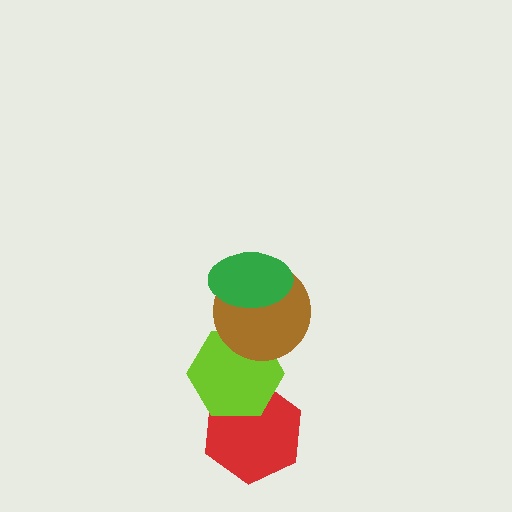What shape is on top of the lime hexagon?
The brown circle is on top of the lime hexagon.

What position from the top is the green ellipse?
The green ellipse is 1st from the top.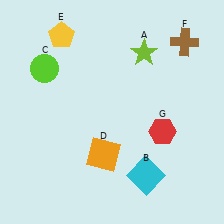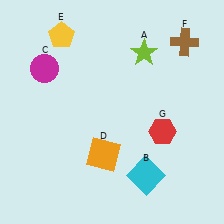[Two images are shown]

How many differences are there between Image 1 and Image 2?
There is 1 difference between the two images.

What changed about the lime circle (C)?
In Image 1, C is lime. In Image 2, it changed to magenta.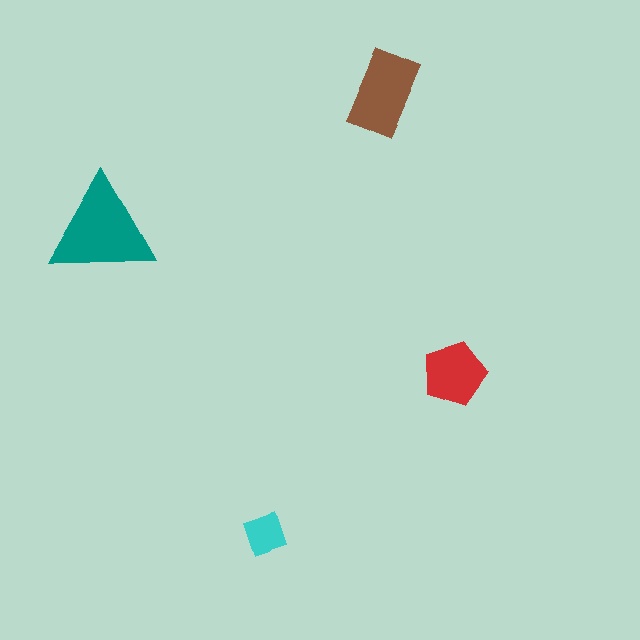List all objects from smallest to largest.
The cyan diamond, the red pentagon, the brown rectangle, the teal triangle.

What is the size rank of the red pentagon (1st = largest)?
3rd.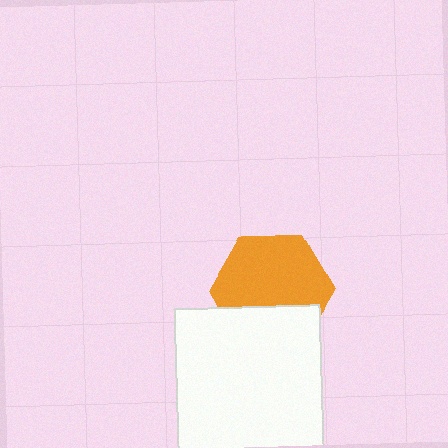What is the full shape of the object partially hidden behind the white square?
The partially hidden object is an orange hexagon.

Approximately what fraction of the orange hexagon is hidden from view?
Roughly 32% of the orange hexagon is hidden behind the white square.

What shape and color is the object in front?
The object in front is a white square.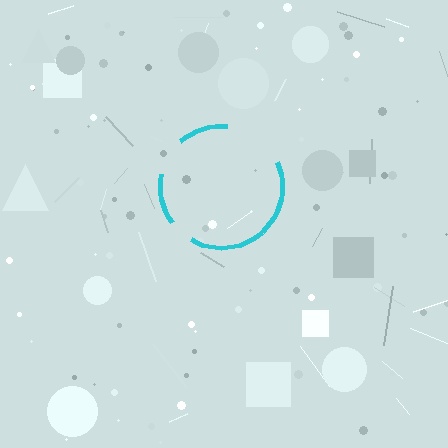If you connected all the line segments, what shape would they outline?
They would outline a circle.